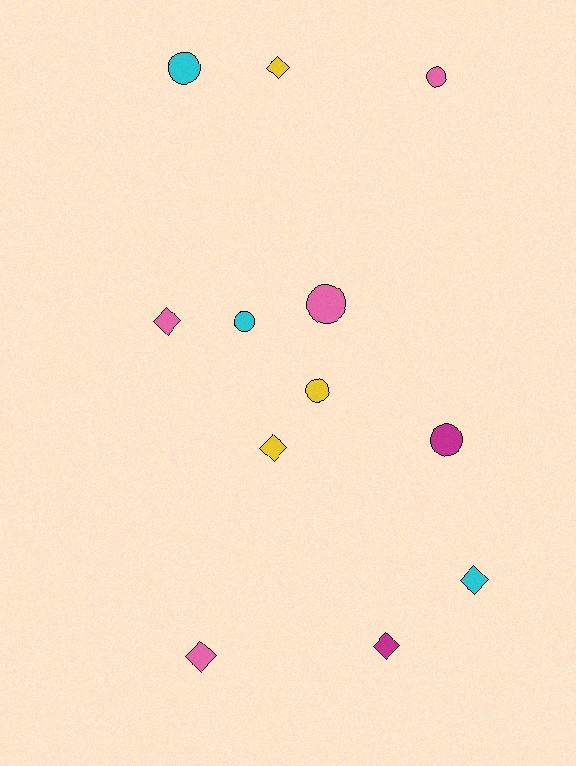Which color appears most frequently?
Pink, with 4 objects.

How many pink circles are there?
There are 2 pink circles.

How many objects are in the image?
There are 12 objects.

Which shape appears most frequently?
Circle, with 6 objects.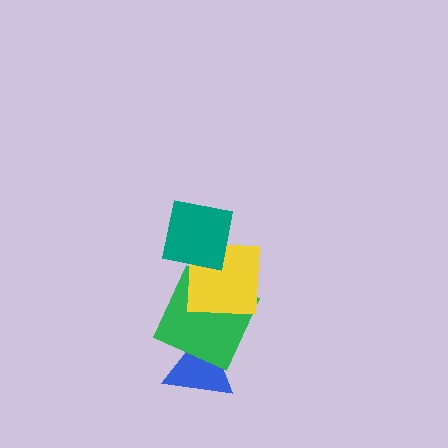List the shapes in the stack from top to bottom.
From top to bottom: the teal square, the yellow square, the green square, the blue triangle.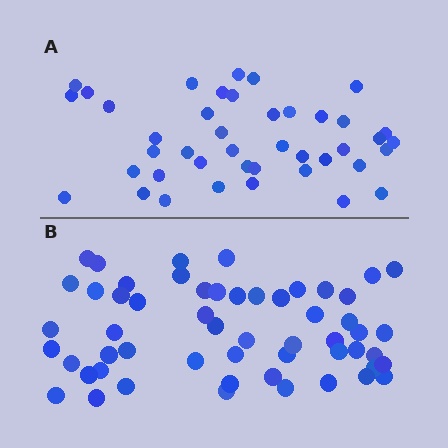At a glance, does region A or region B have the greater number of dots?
Region B (the bottom region) has more dots.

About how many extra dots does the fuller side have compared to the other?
Region B has approximately 15 more dots than region A.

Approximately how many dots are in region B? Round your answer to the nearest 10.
About 60 dots. (The exact count is 55, which rounds to 60.)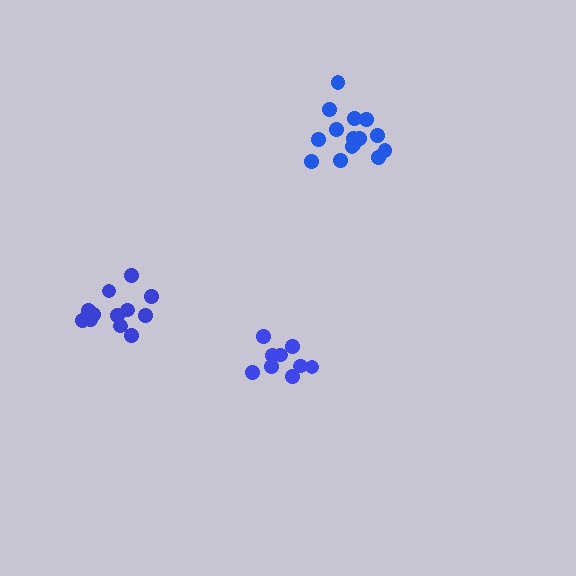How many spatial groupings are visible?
There are 3 spatial groupings.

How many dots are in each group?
Group 1: 12 dots, Group 2: 9 dots, Group 3: 15 dots (36 total).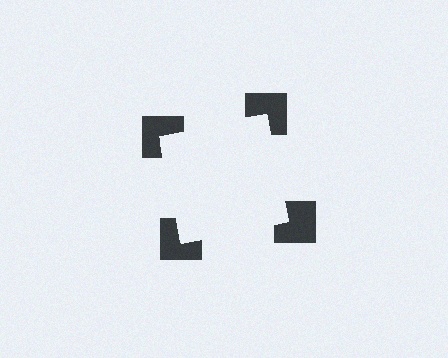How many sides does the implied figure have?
4 sides.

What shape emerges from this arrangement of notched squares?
An illusory square — its edges are inferred from the aligned wedge cuts in the notched squares, not physically drawn.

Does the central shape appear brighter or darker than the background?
It typically appears slightly brighter than the background, even though no actual brightness change is drawn.